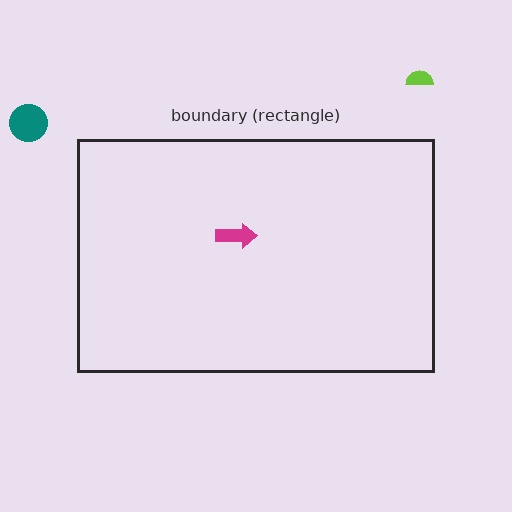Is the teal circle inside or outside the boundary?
Outside.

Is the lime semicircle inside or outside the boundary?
Outside.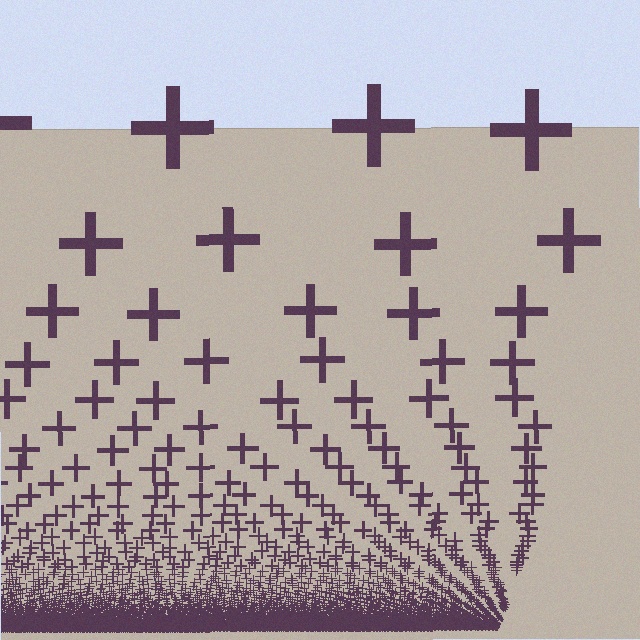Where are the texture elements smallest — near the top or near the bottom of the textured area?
Near the bottom.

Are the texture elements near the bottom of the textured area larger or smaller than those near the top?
Smaller. The gradient is inverted — elements near the bottom are smaller and denser.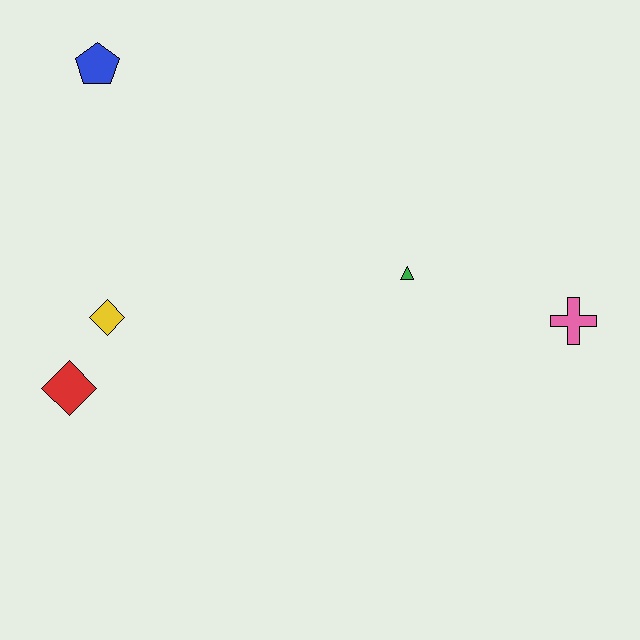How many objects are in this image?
There are 5 objects.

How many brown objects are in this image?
There are no brown objects.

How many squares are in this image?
There are no squares.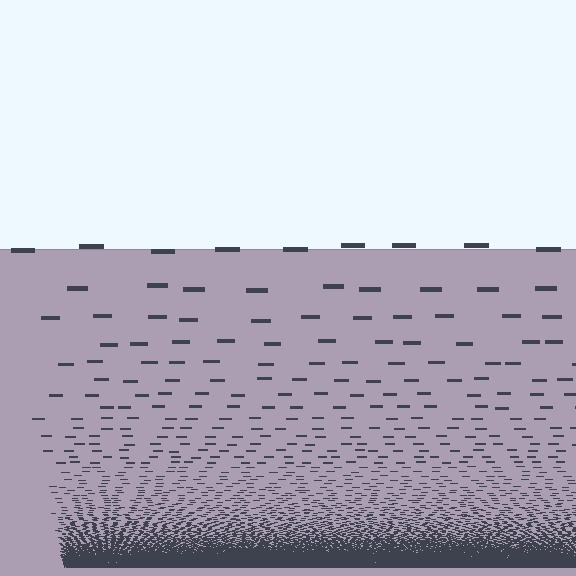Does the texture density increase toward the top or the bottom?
Density increases toward the bottom.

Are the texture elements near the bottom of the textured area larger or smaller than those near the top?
Smaller. The gradient is inverted — elements near the bottom are smaller and denser.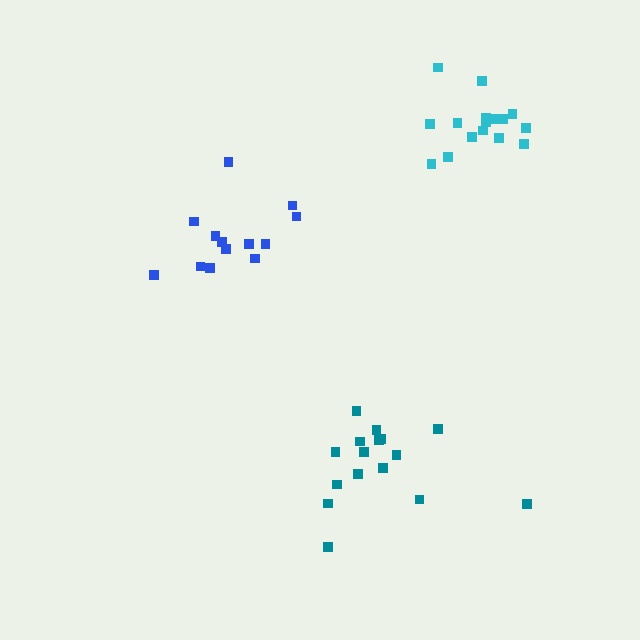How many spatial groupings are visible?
There are 3 spatial groupings.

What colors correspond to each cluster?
The clusters are colored: blue, teal, cyan.